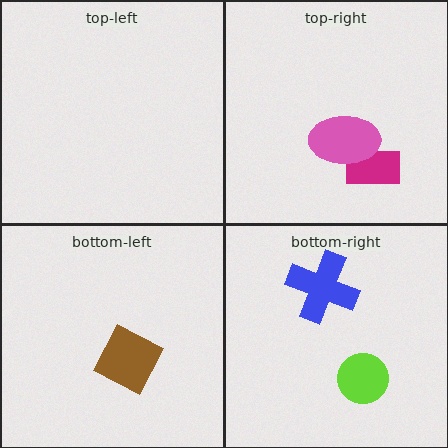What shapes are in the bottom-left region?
The brown square.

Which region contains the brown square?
The bottom-left region.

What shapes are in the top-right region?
The magenta rectangle, the pink ellipse.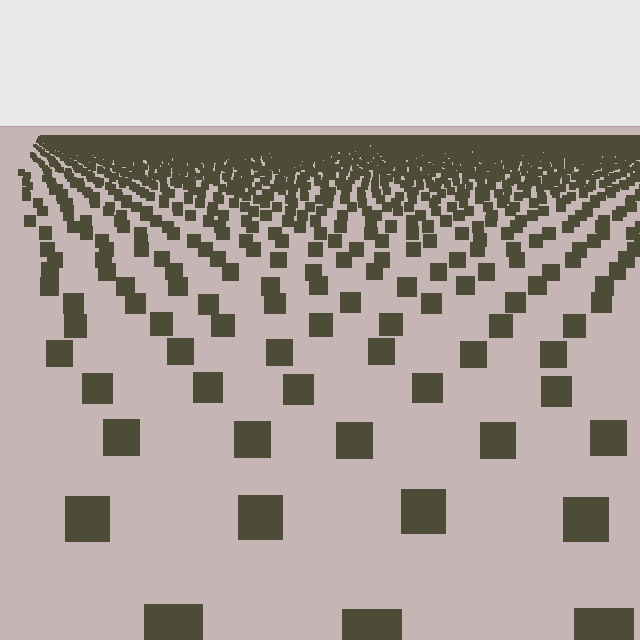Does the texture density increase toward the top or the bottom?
Density increases toward the top.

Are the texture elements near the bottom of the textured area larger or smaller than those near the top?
Larger. Near the bottom, elements are closer to the viewer and appear at a bigger on-screen size.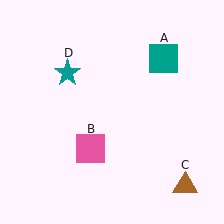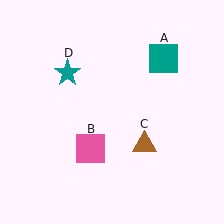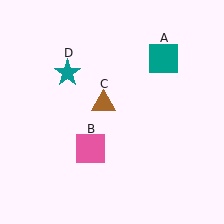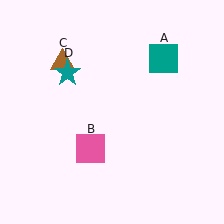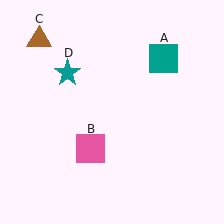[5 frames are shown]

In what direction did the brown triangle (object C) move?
The brown triangle (object C) moved up and to the left.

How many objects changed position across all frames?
1 object changed position: brown triangle (object C).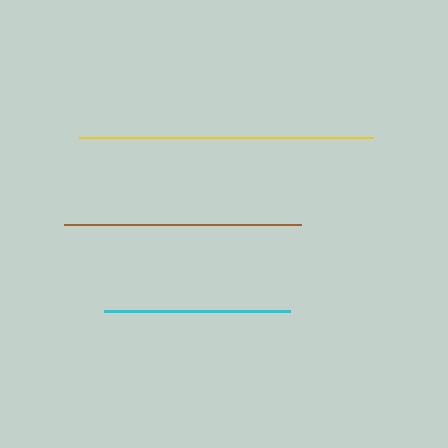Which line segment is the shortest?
The cyan line is the shortest at approximately 186 pixels.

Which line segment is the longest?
The yellow line is the longest at approximately 294 pixels.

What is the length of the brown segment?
The brown segment is approximately 237 pixels long.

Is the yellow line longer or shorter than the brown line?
The yellow line is longer than the brown line.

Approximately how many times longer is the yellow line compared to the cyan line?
The yellow line is approximately 1.6 times the length of the cyan line.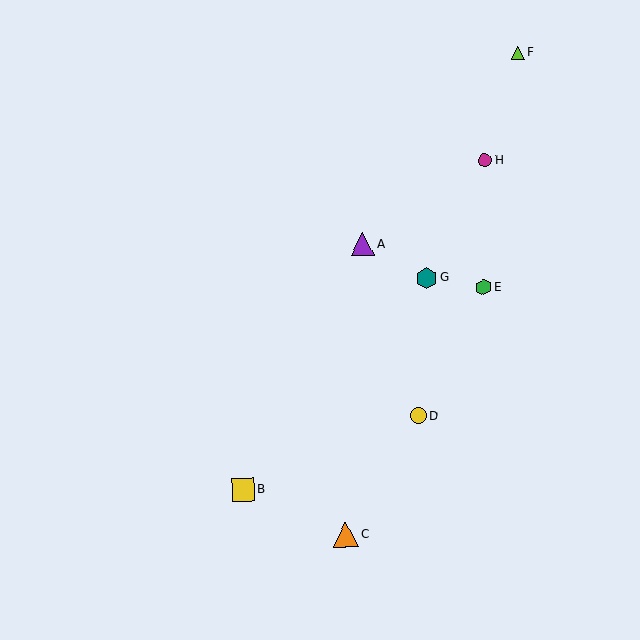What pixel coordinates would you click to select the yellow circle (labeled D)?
Click at (418, 416) to select the yellow circle D.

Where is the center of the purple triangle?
The center of the purple triangle is at (362, 244).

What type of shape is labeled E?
Shape E is a green hexagon.